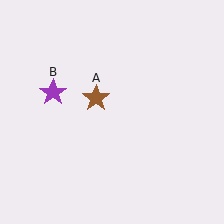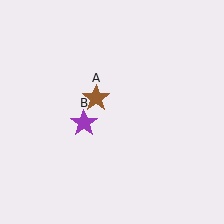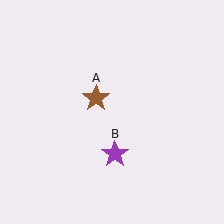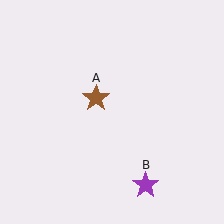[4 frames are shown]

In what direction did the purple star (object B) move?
The purple star (object B) moved down and to the right.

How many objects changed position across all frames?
1 object changed position: purple star (object B).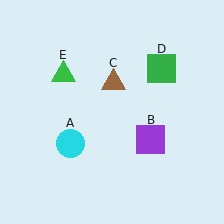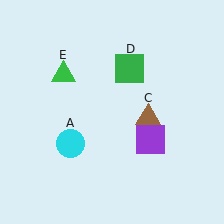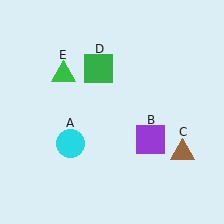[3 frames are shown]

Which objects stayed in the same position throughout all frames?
Cyan circle (object A) and purple square (object B) and green triangle (object E) remained stationary.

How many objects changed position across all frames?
2 objects changed position: brown triangle (object C), green square (object D).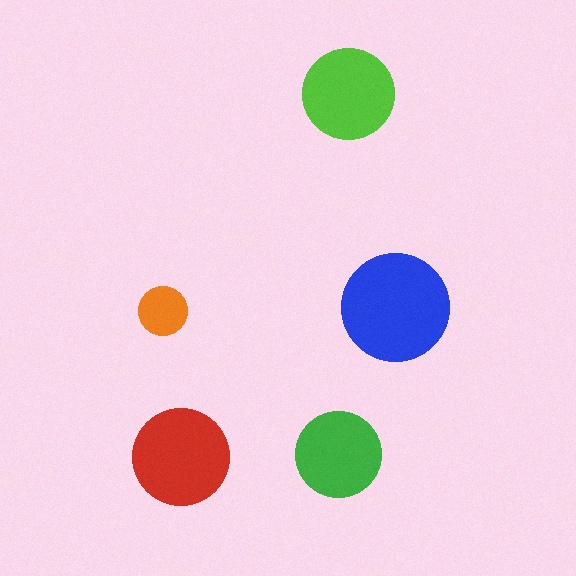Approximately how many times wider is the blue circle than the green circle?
About 1.5 times wider.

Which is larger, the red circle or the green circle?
The red one.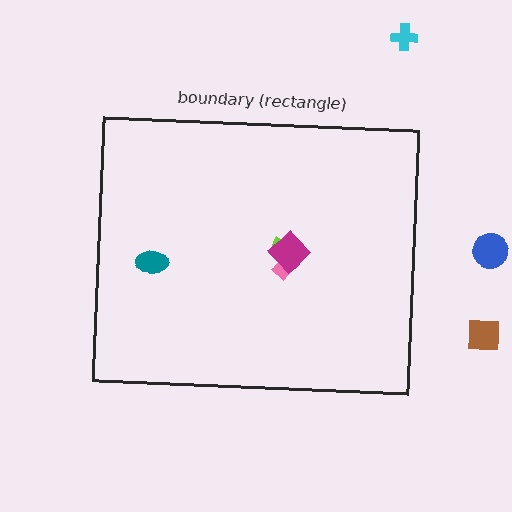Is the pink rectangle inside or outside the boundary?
Inside.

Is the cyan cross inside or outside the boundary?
Outside.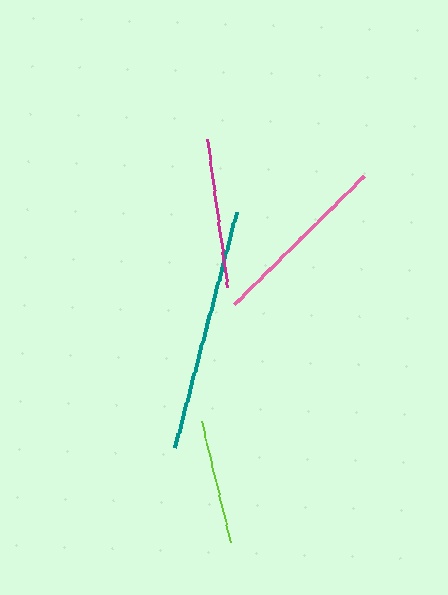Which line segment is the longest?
The teal line is the longest at approximately 243 pixels.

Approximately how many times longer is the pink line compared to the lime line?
The pink line is approximately 1.5 times the length of the lime line.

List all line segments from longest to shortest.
From longest to shortest: teal, pink, magenta, lime.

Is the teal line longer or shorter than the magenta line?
The teal line is longer than the magenta line.